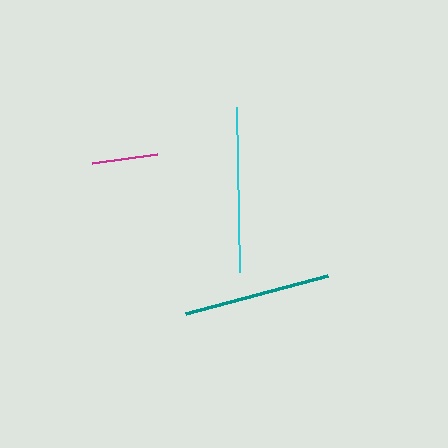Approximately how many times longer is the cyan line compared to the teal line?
The cyan line is approximately 1.1 times the length of the teal line.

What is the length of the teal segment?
The teal segment is approximately 146 pixels long.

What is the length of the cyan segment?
The cyan segment is approximately 165 pixels long.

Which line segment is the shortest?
The magenta line is the shortest at approximately 66 pixels.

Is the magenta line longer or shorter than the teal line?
The teal line is longer than the magenta line.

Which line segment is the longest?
The cyan line is the longest at approximately 165 pixels.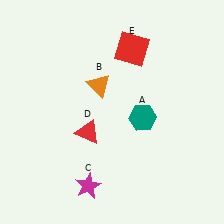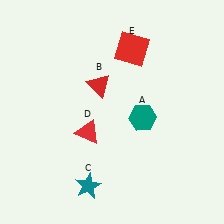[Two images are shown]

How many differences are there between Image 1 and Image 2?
There are 2 differences between the two images.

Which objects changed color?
B changed from orange to red. C changed from magenta to teal.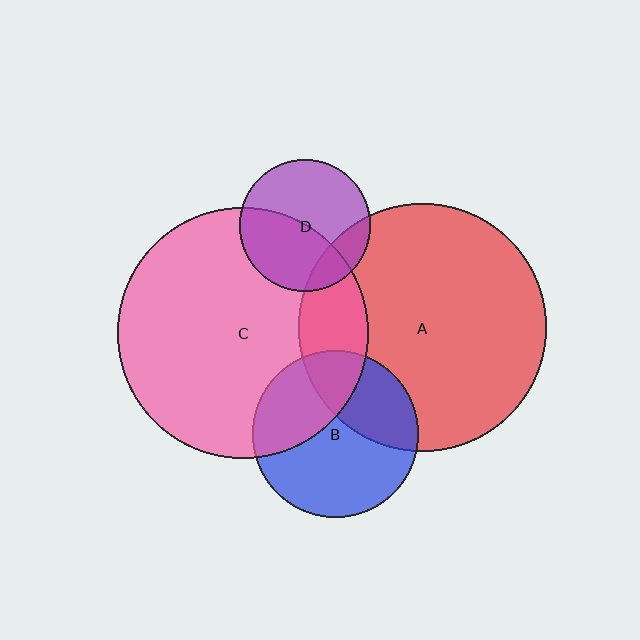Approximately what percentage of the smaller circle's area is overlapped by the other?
Approximately 35%.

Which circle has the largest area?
Circle C (pink).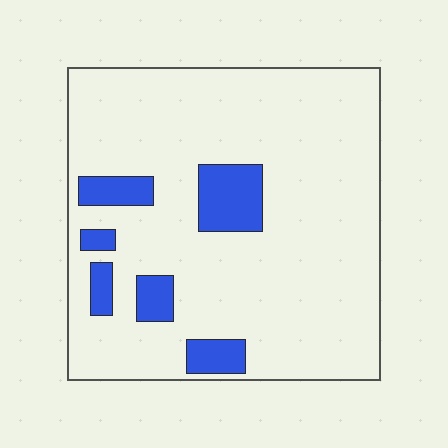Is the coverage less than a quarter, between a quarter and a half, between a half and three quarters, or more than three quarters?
Less than a quarter.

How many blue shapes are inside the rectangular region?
6.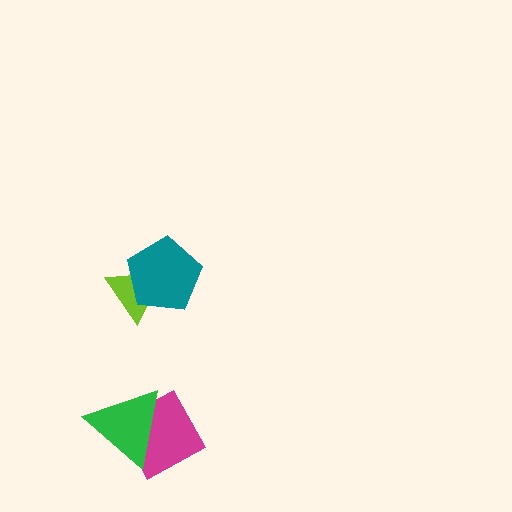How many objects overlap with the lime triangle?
1 object overlaps with the lime triangle.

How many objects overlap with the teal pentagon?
1 object overlaps with the teal pentagon.